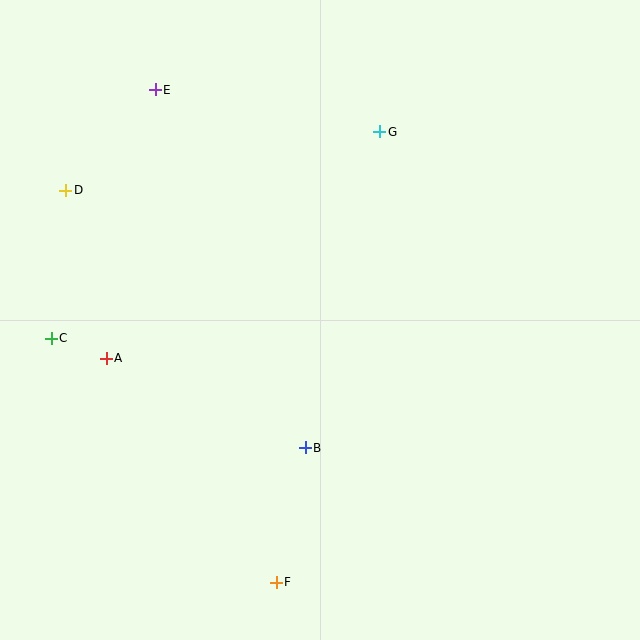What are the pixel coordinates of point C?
Point C is at (51, 338).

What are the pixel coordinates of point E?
Point E is at (155, 90).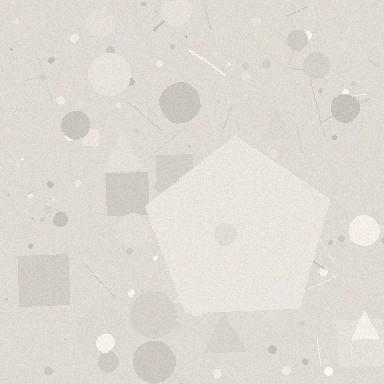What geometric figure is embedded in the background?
A pentagon is embedded in the background.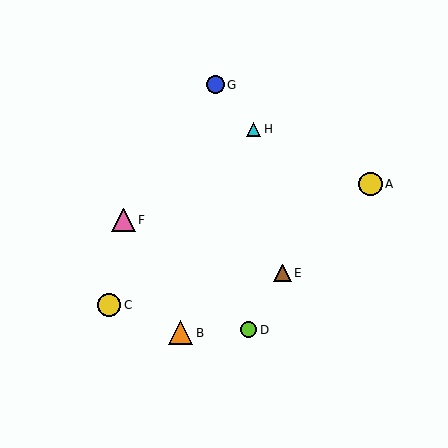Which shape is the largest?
The orange triangle (labeled B) is the largest.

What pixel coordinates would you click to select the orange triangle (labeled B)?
Click at (180, 333) to select the orange triangle B.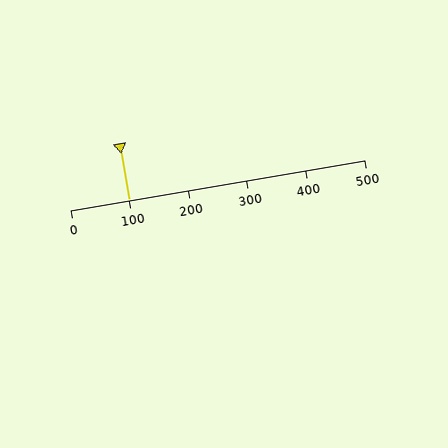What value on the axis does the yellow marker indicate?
The marker indicates approximately 100.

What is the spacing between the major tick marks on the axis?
The major ticks are spaced 100 apart.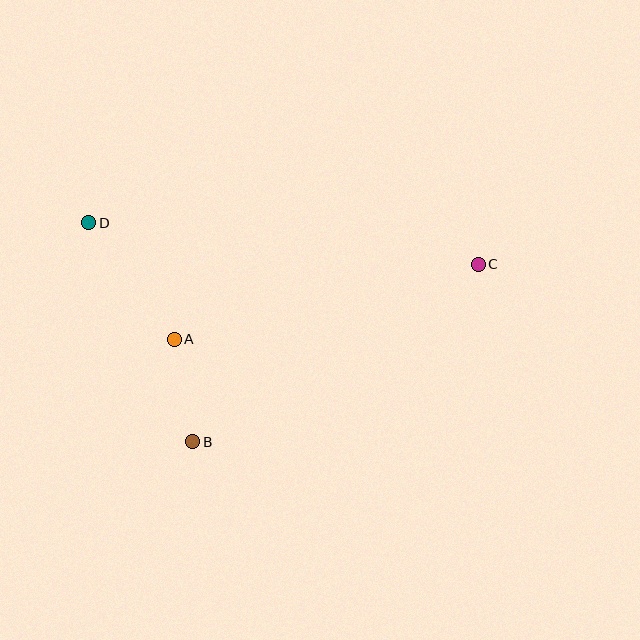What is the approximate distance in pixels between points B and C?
The distance between B and C is approximately 336 pixels.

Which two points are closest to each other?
Points A and B are closest to each other.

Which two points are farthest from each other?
Points C and D are farthest from each other.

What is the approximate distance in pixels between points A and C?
The distance between A and C is approximately 313 pixels.